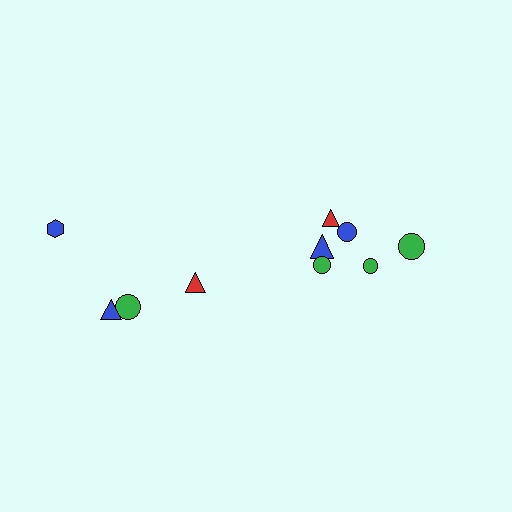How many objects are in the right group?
There are 6 objects.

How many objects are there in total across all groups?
There are 10 objects.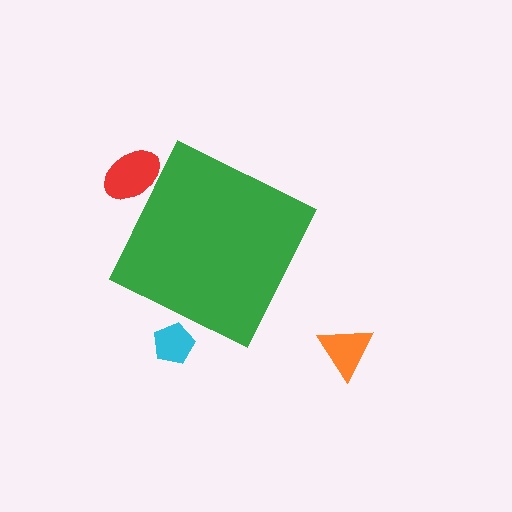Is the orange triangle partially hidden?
No, the orange triangle is fully visible.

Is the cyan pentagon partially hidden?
Yes, the cyan pentagon is partially hidden behind the green diamond.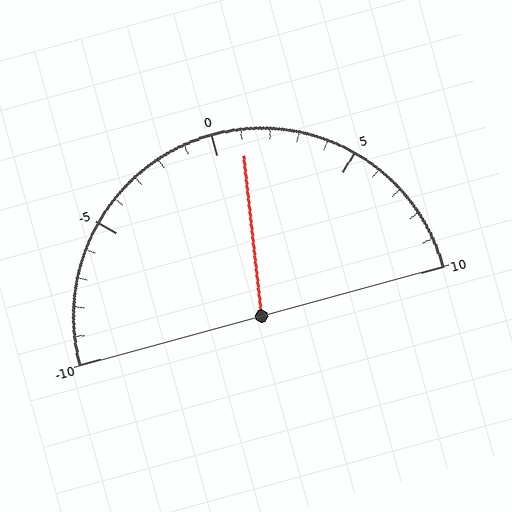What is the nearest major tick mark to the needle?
The nearest major tick mark is 0.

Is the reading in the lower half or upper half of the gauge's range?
The reading is in the upper half of the range (-10 to 10).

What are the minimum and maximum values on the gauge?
The gauge ranges from -10 to 10.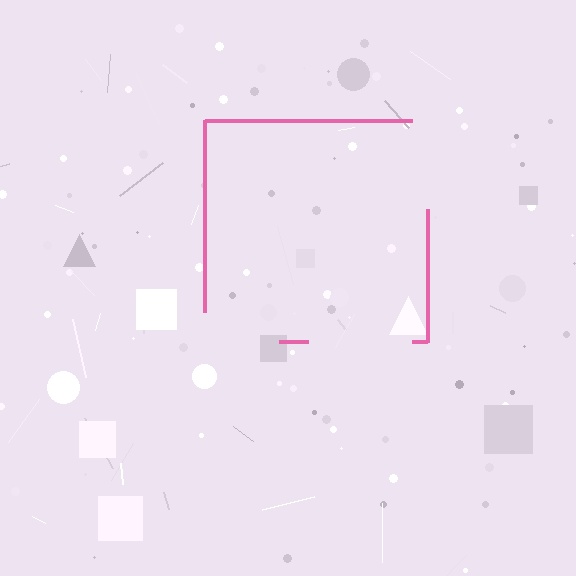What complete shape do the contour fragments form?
The contour fragments form a square.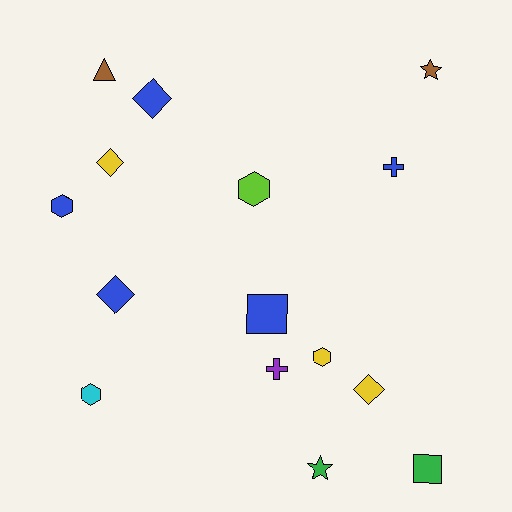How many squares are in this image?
There are 2 squares.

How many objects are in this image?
There are 15 objects.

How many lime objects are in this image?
There is 1 lime object.